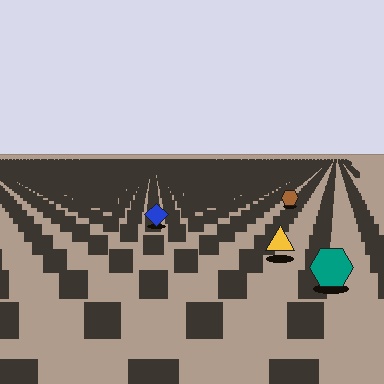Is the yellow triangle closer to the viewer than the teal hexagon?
No. The teal hexagon is closer — you can tell from the texture gradient: the ground texture is coarser near it.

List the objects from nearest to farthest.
From nearest to farthest: the teal hexagon, the yellow triangle, the blue diamond, the brown hexagon.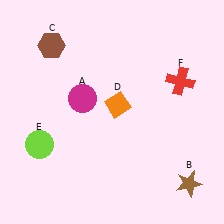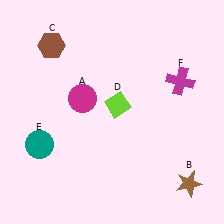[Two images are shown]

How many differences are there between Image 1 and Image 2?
There are 3 differences between the two images.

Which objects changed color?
D changed from orange to lime. E changed from lime to teal. F changed from red to magenta.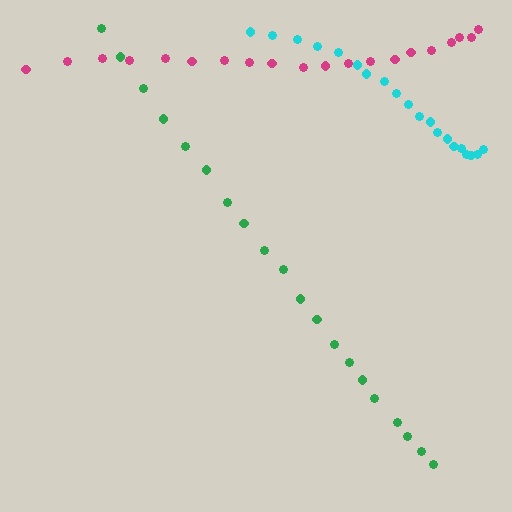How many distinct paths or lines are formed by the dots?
There are 3 distinct paths.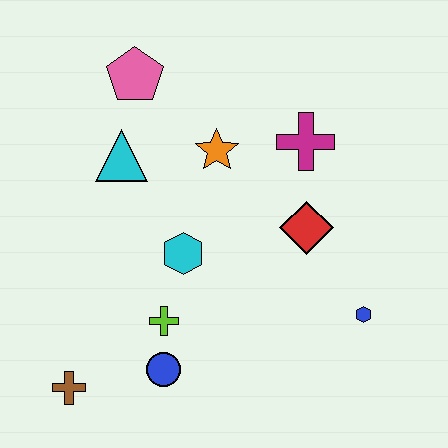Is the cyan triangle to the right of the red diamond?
No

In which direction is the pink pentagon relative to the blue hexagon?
The pink pentagon is above the blue hexagon.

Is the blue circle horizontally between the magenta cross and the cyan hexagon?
No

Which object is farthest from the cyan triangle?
The blue hexagon is farthest from the cyan triangle.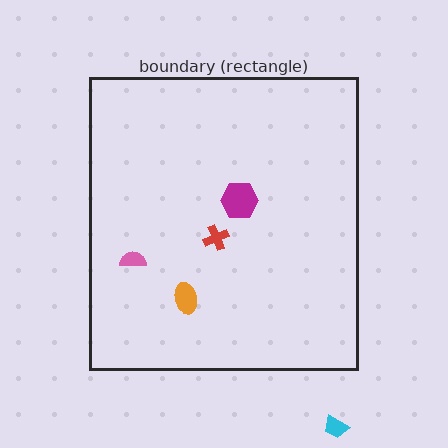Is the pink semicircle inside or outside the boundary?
Inside.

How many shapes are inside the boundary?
4 inside, 1 outside.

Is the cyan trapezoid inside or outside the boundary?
Outside.